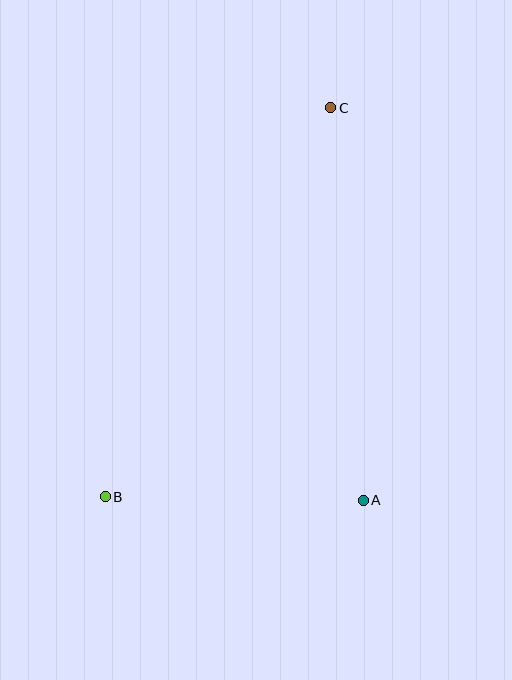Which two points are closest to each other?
Points A and B are closest to each other.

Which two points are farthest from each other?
Points B and C are farthest from each other.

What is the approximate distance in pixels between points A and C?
The distance between A and C is approximately 394 pixels.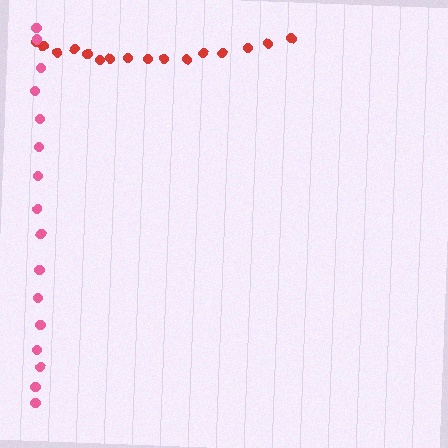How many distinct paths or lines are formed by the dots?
There are 2 distinct paths.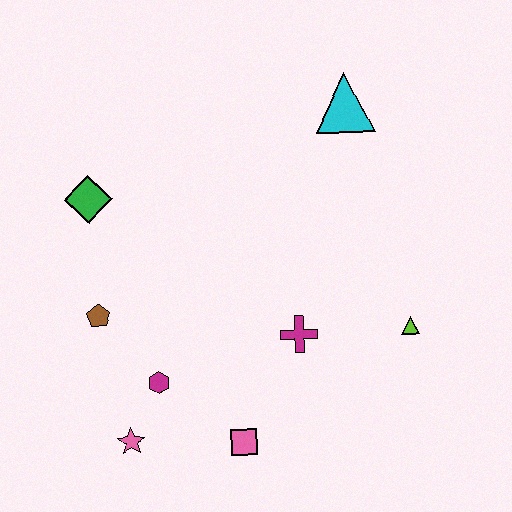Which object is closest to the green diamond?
The brown pentagon is closest to the green diamond.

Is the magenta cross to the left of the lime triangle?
Yes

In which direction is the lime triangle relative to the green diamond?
The lime triangle is to the right of the green diamond.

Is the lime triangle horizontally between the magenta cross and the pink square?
No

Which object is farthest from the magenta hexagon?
The cyan triangle is farthest from the magenta hexagon.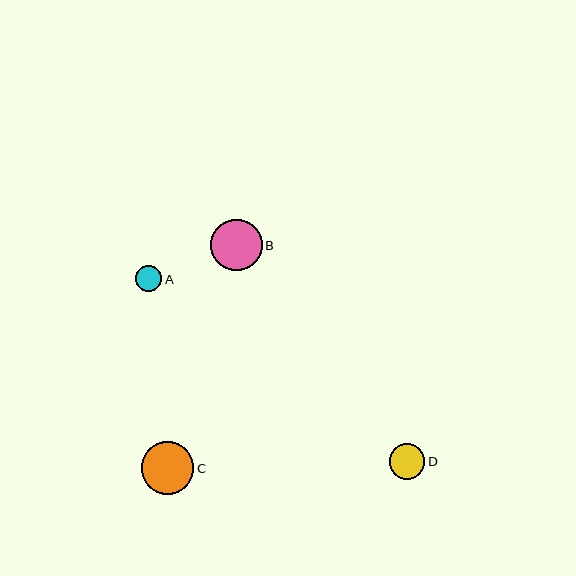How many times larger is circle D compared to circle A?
Circle D is approximately 1.3 times the size of circle A.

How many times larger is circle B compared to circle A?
Circle B is approximately 1.9 times the size of circle A.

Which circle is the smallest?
Circle A is the smallest with a size of approximately 26 pixels.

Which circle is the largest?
Circle C is the largest with a size of approximately 53 pixels.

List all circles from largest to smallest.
From largest to smallest: C, B, D, A.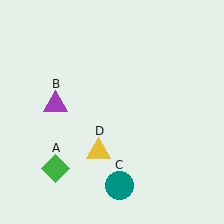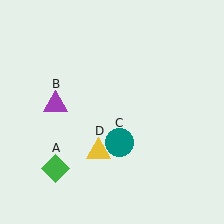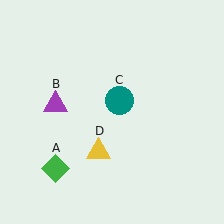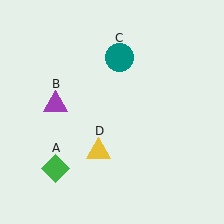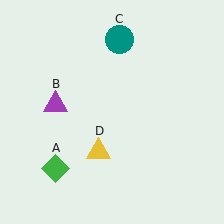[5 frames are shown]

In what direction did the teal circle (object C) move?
The teal circle (object C) moved up.